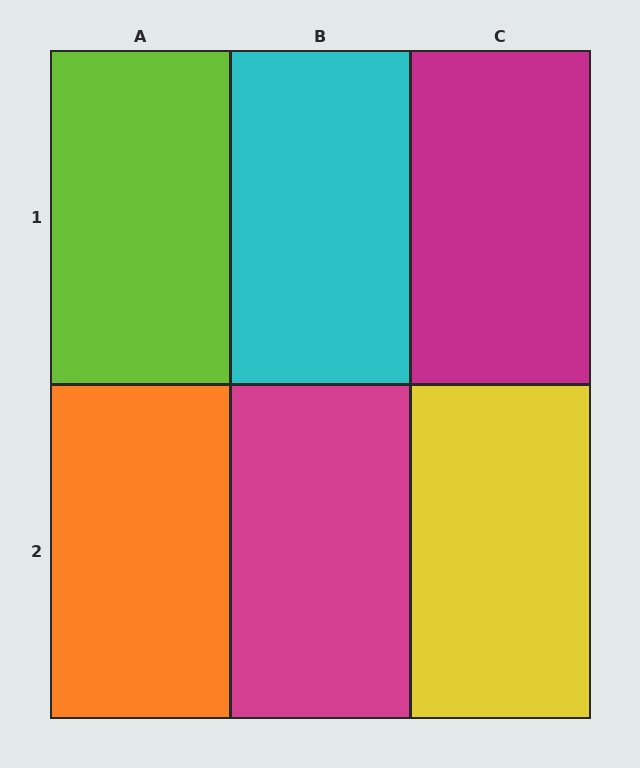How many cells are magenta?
2 cells are magenta.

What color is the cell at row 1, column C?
Magenta.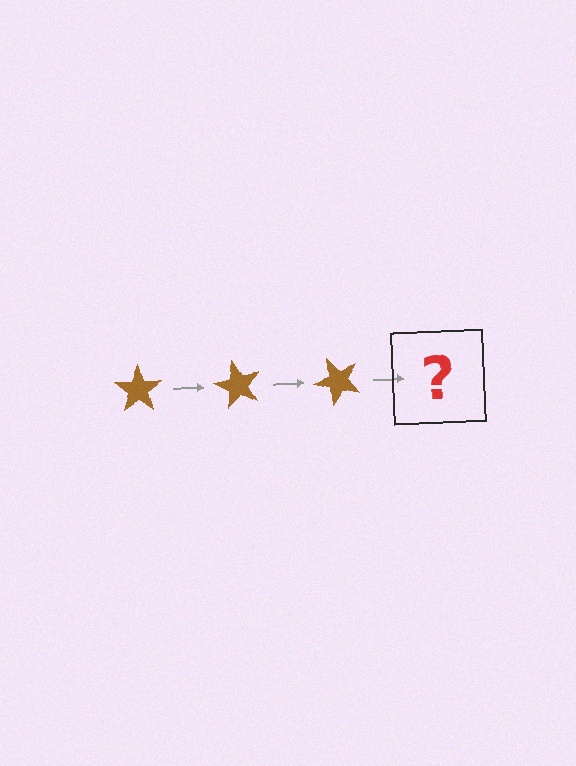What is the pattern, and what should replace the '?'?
The pattern is that the star rotates 60 degrees each step. The '?' should be a brown star rotated 180 degrees.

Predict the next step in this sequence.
The next step is a brown star rotated 180 degrees.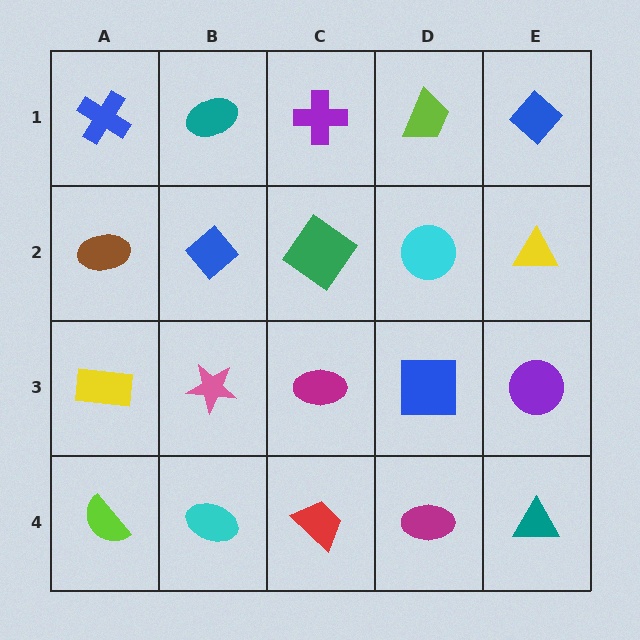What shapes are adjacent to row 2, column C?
A purple cross (row 1, column C), a magenta ellipse (row 3, column C), a blue diamond (row 2, column B), a cyan circle (row 2, column D).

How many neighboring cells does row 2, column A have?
3.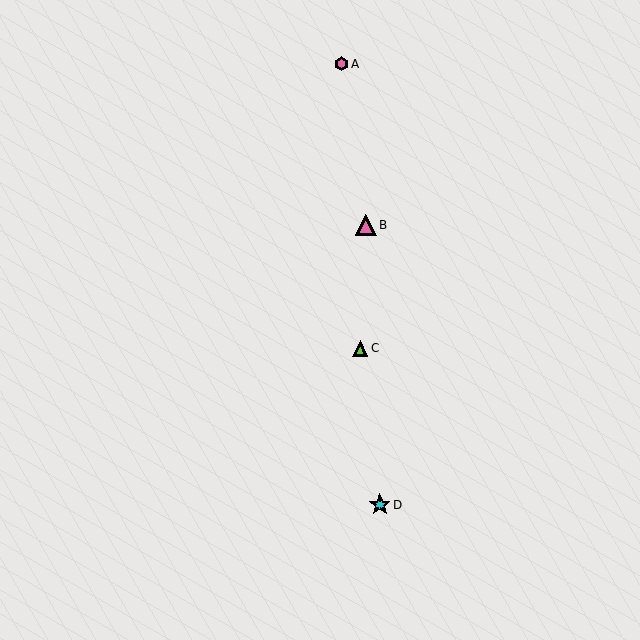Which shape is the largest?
The cyan star (labeled D) is the largest.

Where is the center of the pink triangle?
The center of the pink triangle is at (366, 225).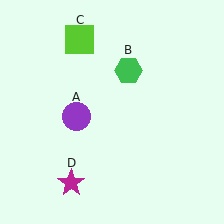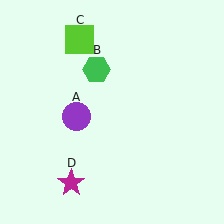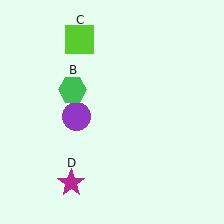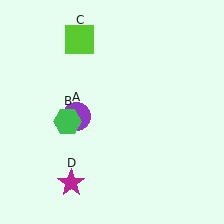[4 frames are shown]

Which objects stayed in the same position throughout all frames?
Purple circle (object A) and lime square (object C) and magenta star (object D) remained stationary.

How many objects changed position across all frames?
1 object changed position: green hexagon (object B).